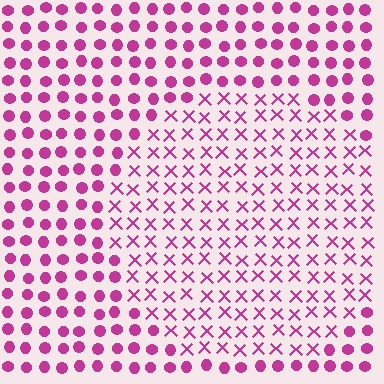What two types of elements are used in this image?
The image uses X marks inside the circle region and circles outside it.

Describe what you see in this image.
The image is filled with small magenta elements arranged in a uniform grid. A circle-shaped region contains X marks, while the surrounding area contains circles. The boundary is defined purely by the change in element shape.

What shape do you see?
I see a circle.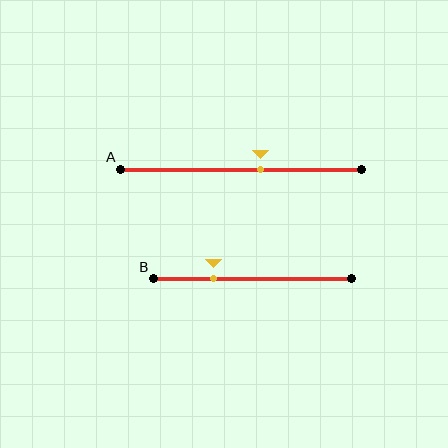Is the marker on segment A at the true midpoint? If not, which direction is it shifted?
No, the marker on segment A is shifted to the right by about 8% of the segment length.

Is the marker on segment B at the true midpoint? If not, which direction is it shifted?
No, the marker on segment B is shifted to the left by about 20% of the segment length.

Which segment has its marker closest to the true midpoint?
Segment A has its marker closest to the true midpoint.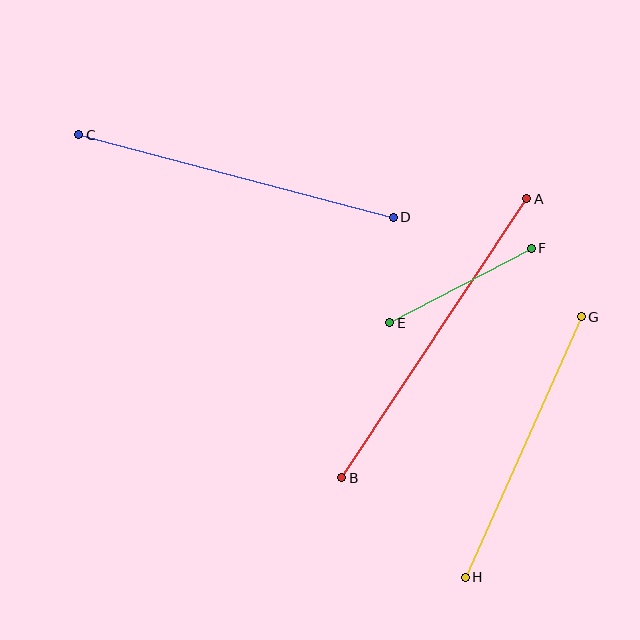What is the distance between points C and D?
The distance is approximately 325 pixels.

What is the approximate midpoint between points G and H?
The midpoint is at approximately (523, 447) pixels.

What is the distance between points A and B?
The distance is approximately 335 pixels.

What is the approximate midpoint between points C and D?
The midpoint is at approximately (236, 176) pixels.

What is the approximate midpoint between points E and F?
The midpoint is at approximately (460, 285) pixels.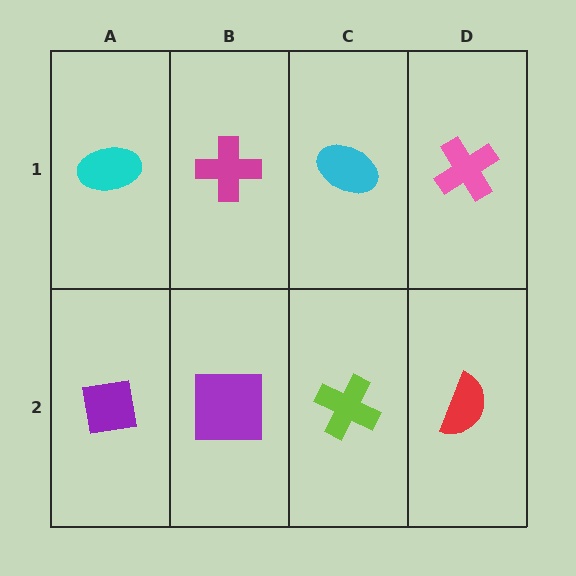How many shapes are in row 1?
4 shapes.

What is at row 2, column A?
A purple square.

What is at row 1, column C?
A cyan ellipse.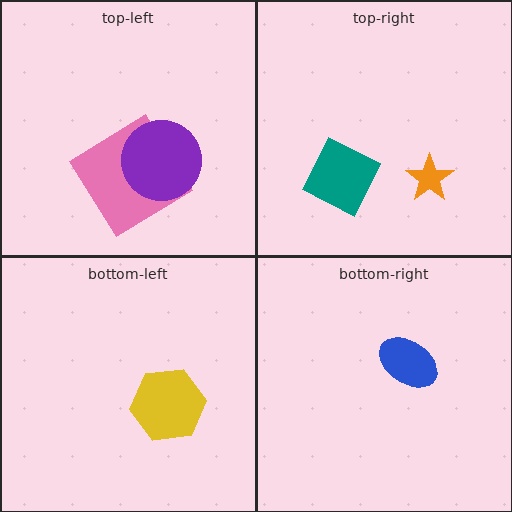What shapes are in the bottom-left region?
The yellow hexagon.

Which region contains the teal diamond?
The top-right region.